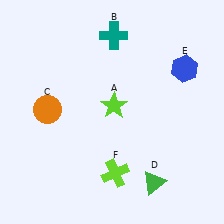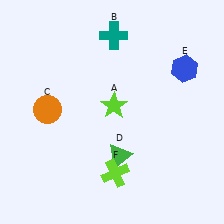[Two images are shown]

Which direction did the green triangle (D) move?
The green triangle (D) moved left.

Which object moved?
The green triangle (D) moved left.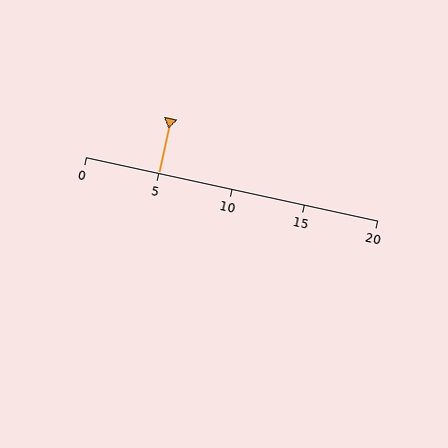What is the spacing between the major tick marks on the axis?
The major ticks are spaced 5 apart.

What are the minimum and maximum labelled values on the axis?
The axis runs from 0 to 20.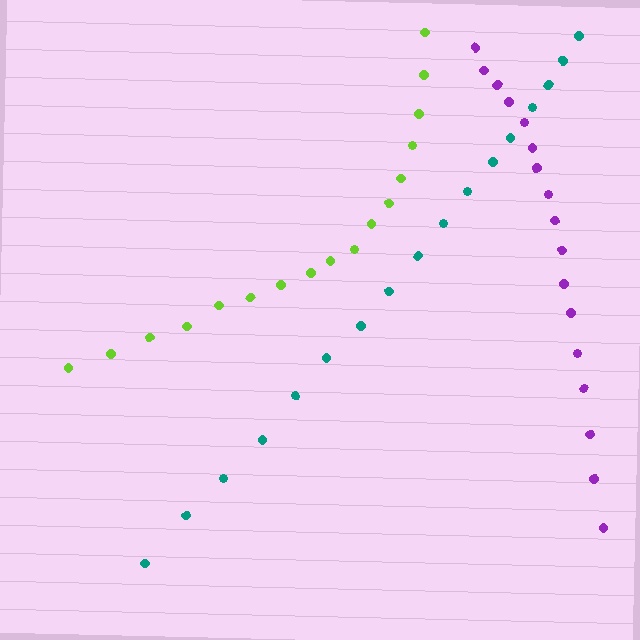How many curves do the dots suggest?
There are 3 distinct paths.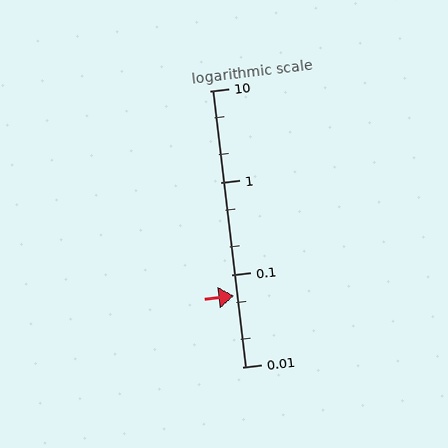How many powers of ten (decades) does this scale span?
The scale spans 3 decades, from 0.01 to 10.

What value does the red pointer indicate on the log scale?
The pointer indicates approximately 0.059.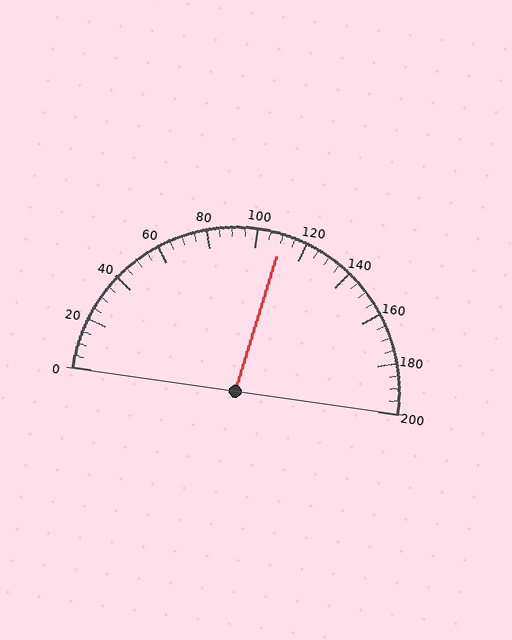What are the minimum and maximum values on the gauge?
The gauge ranges from 0 to 200.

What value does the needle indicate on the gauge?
The needle indicates approximately 110.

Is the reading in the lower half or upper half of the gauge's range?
The reading is in the upper half of the range (0 to 200).